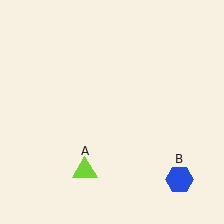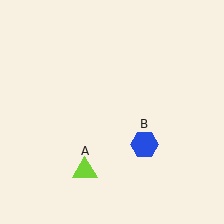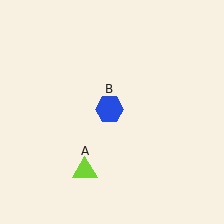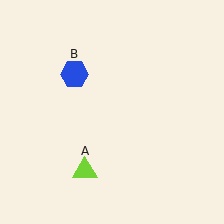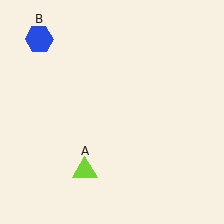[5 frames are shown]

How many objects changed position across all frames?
1 object changed position: blue hexagon (object B).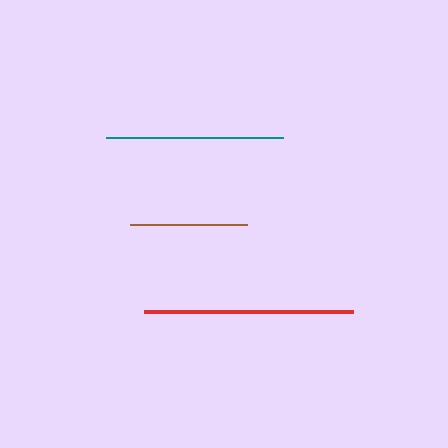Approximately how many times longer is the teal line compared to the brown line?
The teal line is approximately 1.5 times the length of the brown line.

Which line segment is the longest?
The red line is the longest at approximately 209 pixels.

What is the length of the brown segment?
The brown segment is approximately 117 pixels long.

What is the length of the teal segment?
The teal segment is approximately 176 pixels long.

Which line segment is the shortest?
The brown line is the shortest at approximately 117 pixels.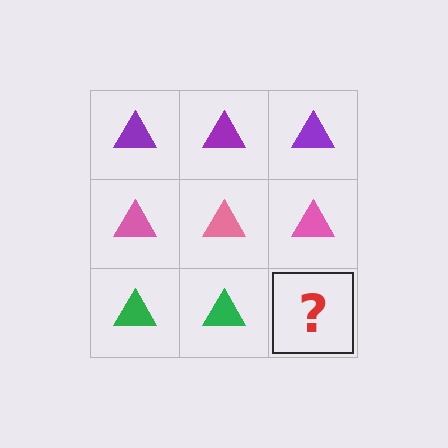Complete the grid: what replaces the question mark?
The question mark should be replaced with a green triangle.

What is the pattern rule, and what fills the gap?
The rule is that each row has a consistent color. The gap should be filled with a green triangle.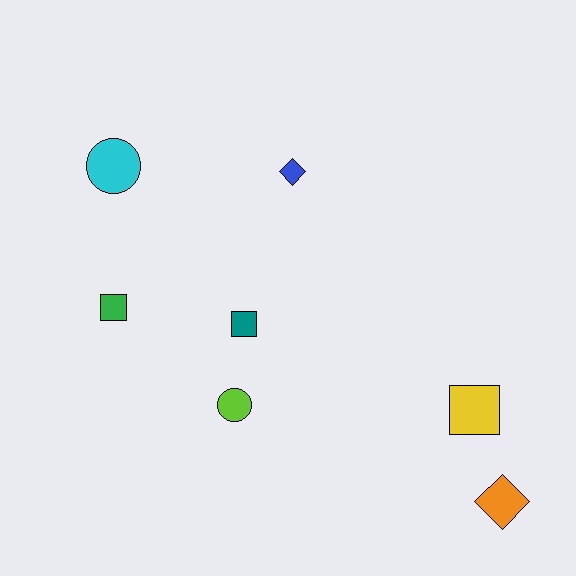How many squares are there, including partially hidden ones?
There are 3 squares.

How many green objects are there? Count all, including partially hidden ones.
There is 1 green object.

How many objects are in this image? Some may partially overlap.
There are 7 objects.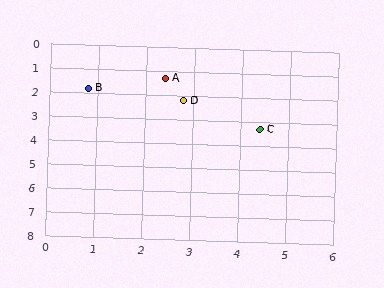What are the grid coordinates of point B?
Point B is at approximately (0.8, 1.8).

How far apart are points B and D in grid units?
Points B and D are about 2.0 grid units apart.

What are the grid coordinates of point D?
Point D is at approximately (2.8, 2.2).